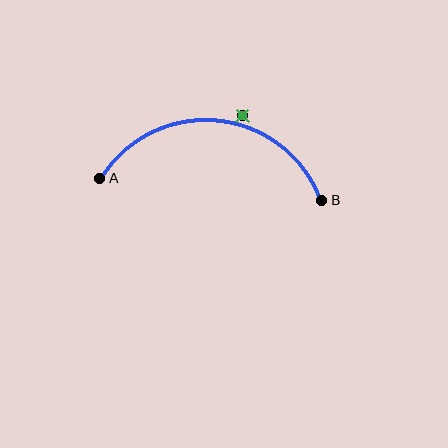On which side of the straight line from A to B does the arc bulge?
The arc bulges above the straight line connecting A and B.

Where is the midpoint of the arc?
The arc midpoint is the point on the curve farthest from the straight line joining A and B. It sits above that line.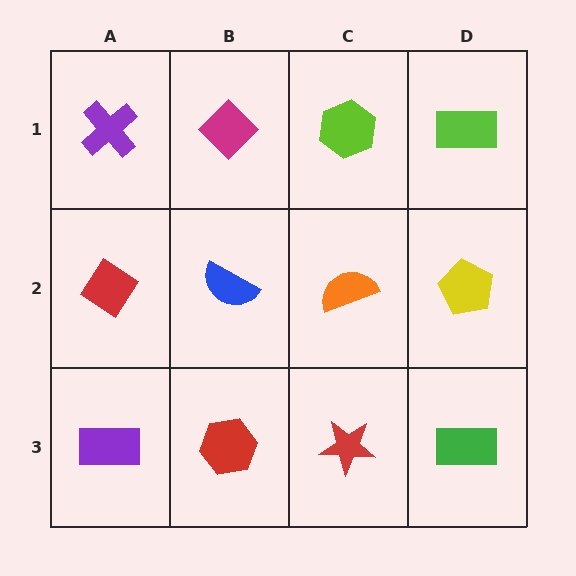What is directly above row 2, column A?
A purple cross.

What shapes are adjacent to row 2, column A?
A purple cross (row 1, column A), a purple rectangle (row 3, column A), a blue semicircle (row 2, column B).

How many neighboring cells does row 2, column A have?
3.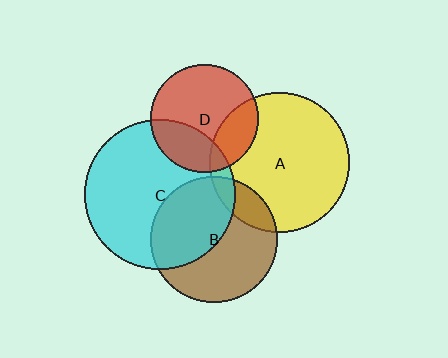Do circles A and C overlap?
Yes.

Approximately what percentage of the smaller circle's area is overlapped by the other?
Approximately 5%.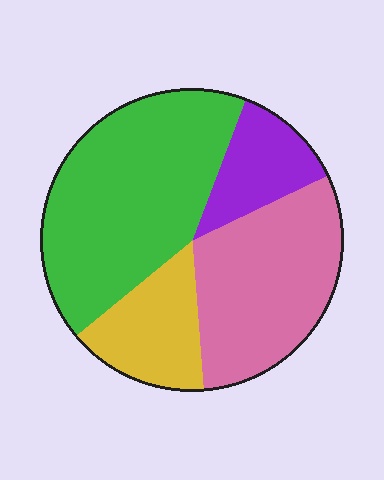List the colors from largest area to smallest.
From largest to smallest: green, pink, yellow, purple.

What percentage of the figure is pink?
Pink takes up between a sixth and a third of the figure.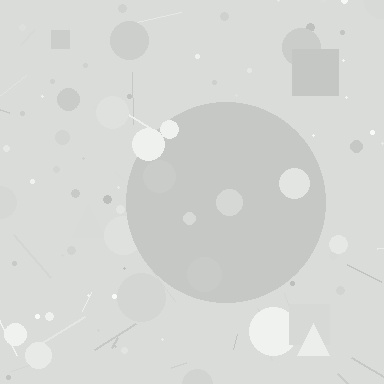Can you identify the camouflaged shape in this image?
The camouflaged shape is a circle.